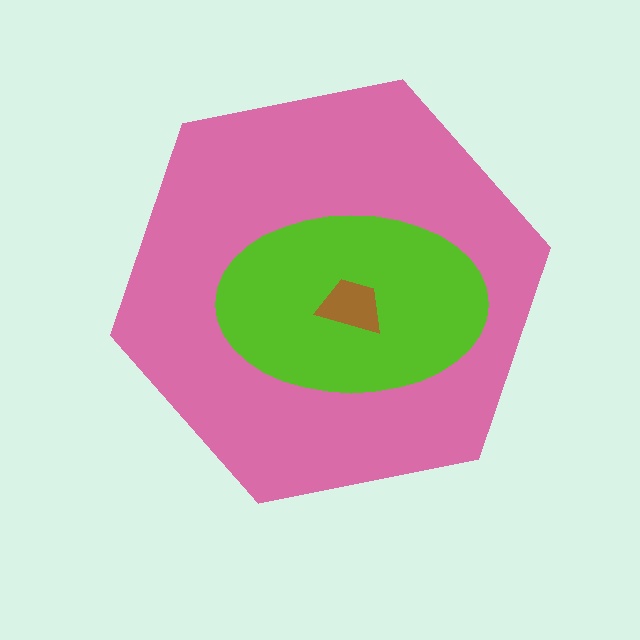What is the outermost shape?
The pink hexagon.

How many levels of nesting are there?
3.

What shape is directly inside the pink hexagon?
The lime ellipse.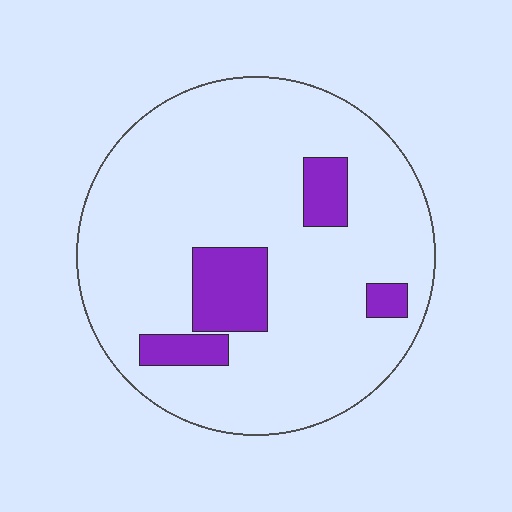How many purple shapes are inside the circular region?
4.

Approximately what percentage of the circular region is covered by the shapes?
Approximately 15%.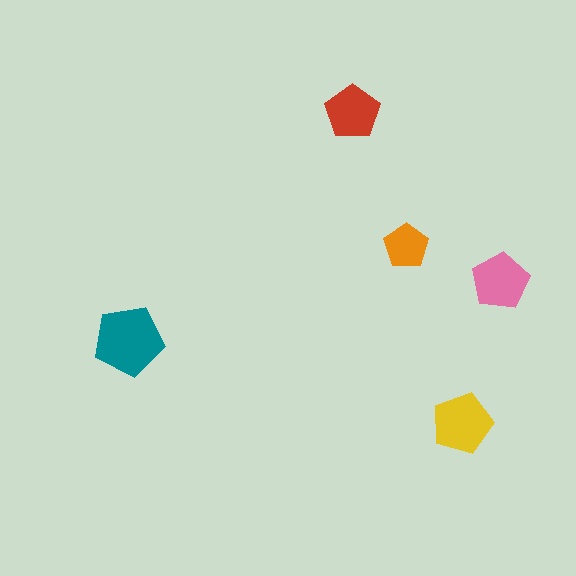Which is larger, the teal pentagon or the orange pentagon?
The teal one.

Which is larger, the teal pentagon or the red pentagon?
The teal one.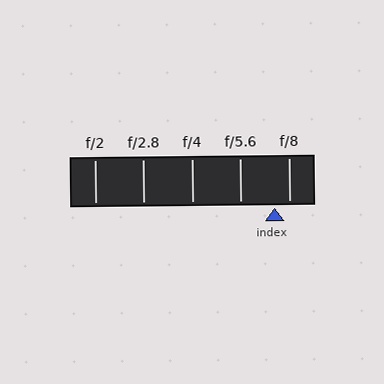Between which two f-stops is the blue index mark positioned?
The index mark is between f/5.6 and f/8.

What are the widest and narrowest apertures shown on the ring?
The widest aperture shown is f/2 and the narrowest is f/8.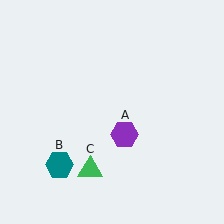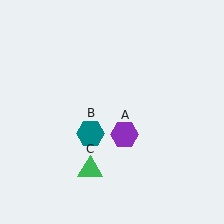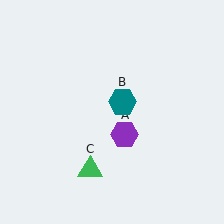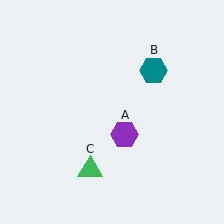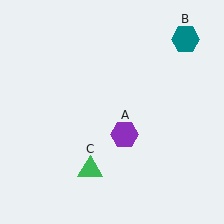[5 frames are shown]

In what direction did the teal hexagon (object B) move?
The teal hexagon (object B) moved up and to the right.